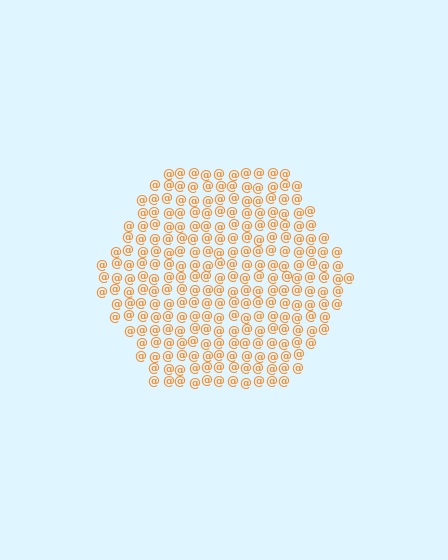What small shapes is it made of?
It is made of small at signs.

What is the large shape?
The large shape is a hexagon.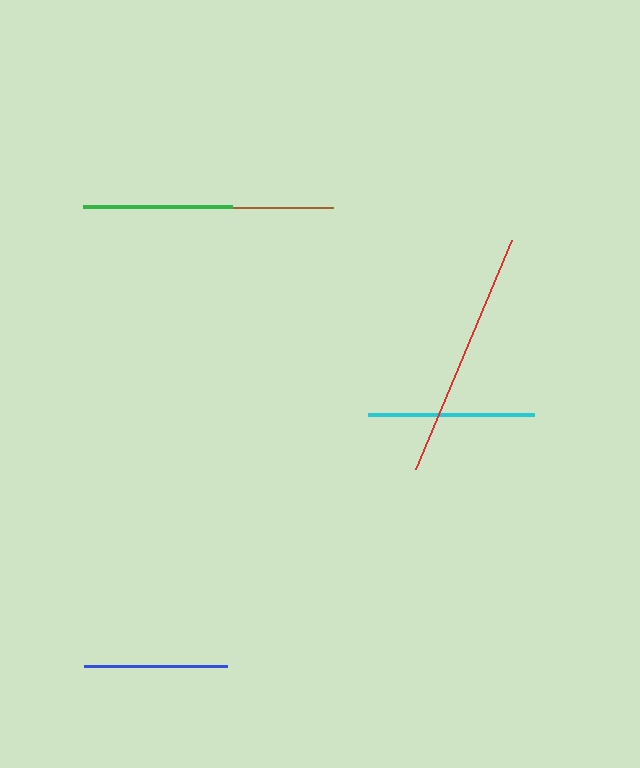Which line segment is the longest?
The red line is the longest at approximately 248 pixels.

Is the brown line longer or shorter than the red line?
The red line is longer than the brown line.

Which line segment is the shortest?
The blue line is the shortest at approximately 143 pixels.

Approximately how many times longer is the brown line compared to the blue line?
The brown line is approximately 1.6 times the length of the blue line.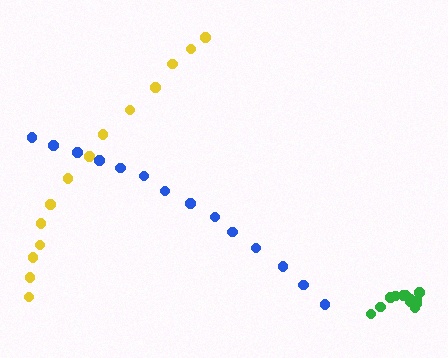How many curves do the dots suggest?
There are 3 distinct paths.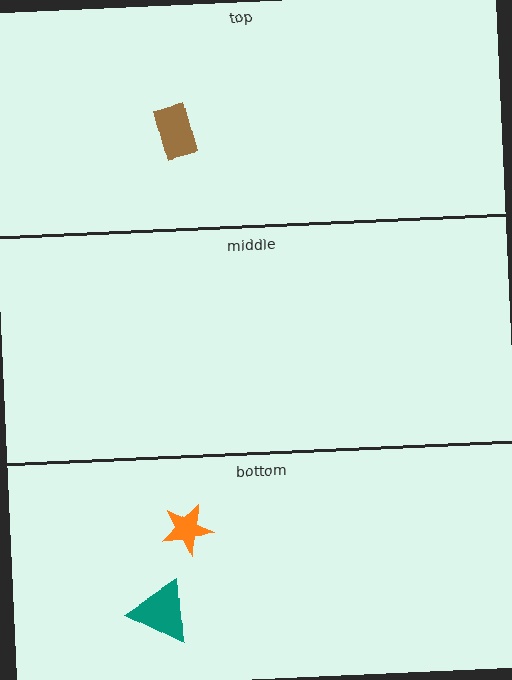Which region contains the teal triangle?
The bottom region.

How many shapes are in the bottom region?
2.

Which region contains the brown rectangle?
The top region.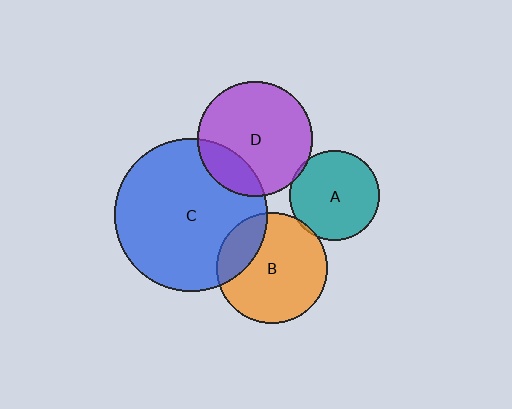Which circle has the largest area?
Circle C (blue).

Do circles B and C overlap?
Yes.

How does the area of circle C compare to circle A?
Approximately 2.9 times.